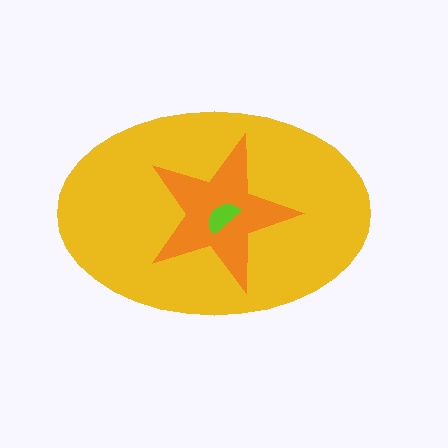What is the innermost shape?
The lime semicircle.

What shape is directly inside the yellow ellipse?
The orange star.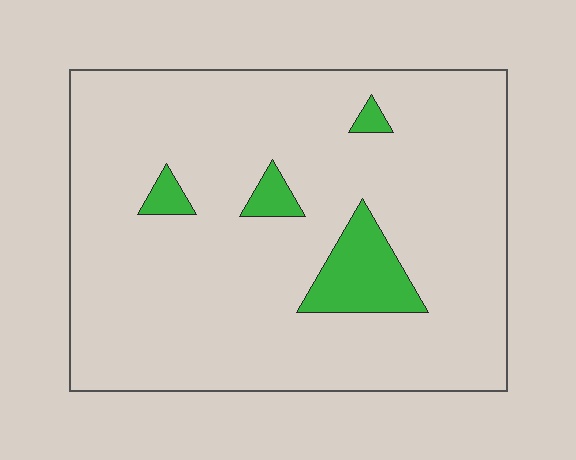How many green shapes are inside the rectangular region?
4.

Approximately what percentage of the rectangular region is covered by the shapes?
Approximately 10%.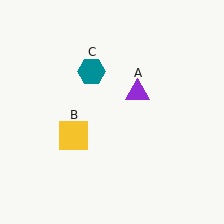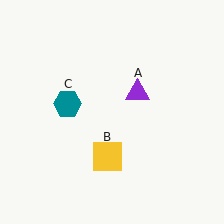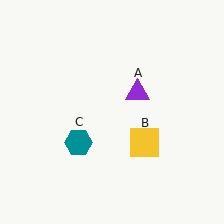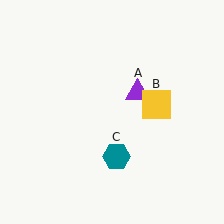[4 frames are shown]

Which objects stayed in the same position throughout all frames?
Purple triangle (object A) remained stationary.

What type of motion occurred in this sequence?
The yellow square (object B), teal hexagon (object C) rotated counterclockwise around the center of the scene.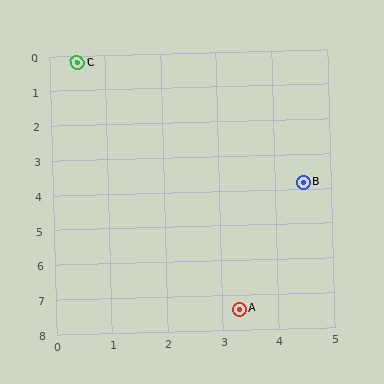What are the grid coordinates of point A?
Point A is at approximately (3.3, 7.4).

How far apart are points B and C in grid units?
Points B and C are about 5.4 grid units apart.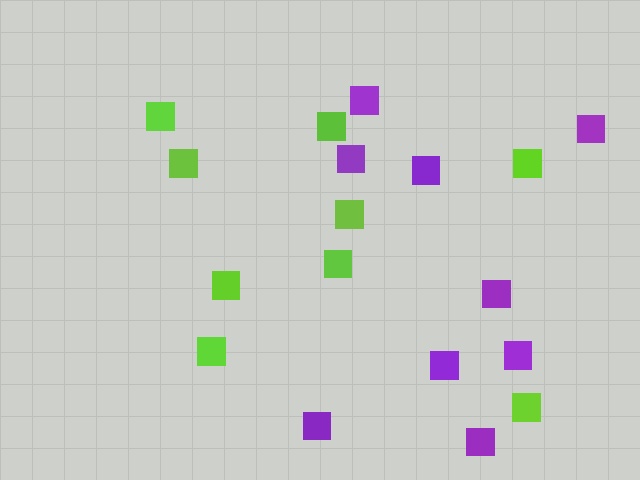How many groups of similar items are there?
There are 2 groups: one group of lime squares (9) and one group of purple squares (9).